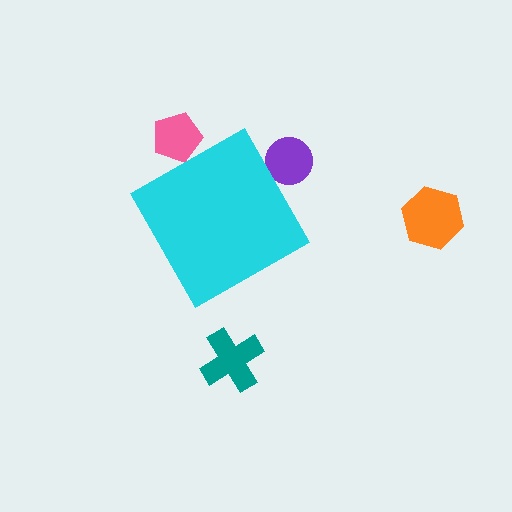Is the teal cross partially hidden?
No, the teal cross is fully visible.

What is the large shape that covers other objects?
A cyan diamond.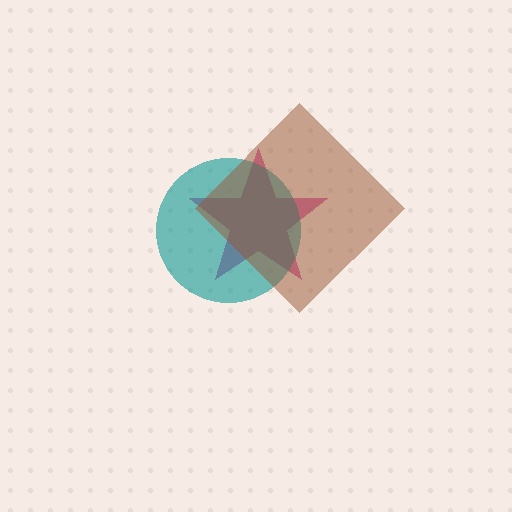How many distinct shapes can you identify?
There are 3 distinct shapes: a magenta star, a teal circle, a brown diamond.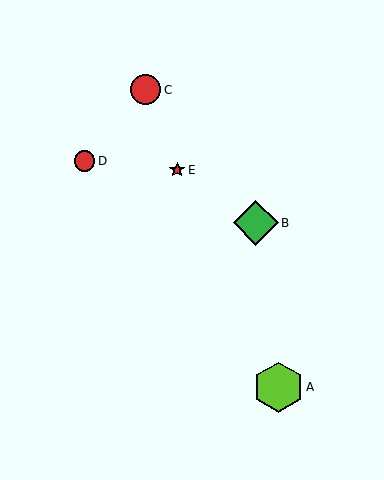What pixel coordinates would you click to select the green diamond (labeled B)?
Click at (256, 223) to select the green diamond B.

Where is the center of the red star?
The center of the red star is at (177, 170).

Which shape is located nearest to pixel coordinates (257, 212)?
The green diamond (labeled B) at (256, 223) is nearest to that location.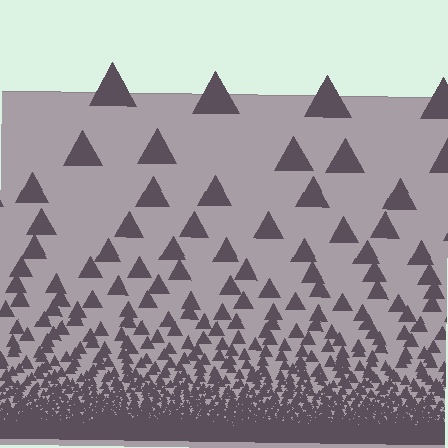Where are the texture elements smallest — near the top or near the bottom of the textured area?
Near the bottom.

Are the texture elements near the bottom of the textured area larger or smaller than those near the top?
Smaller. The gradient is inverted — elements near the bottom are smaller and denser.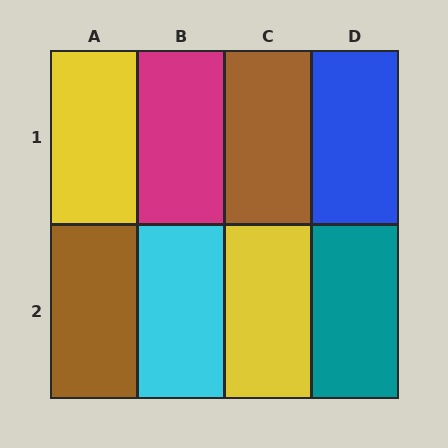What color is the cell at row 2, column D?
Teal.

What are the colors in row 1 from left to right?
Yellow, magenta, brown, blue.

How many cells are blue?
1 cell is blue.